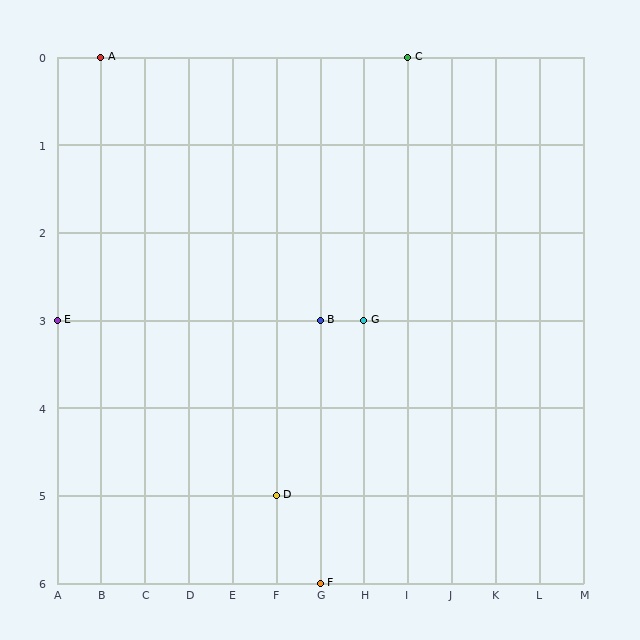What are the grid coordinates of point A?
Point A is at grid coordinates (B, 0).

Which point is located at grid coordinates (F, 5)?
Point D is at (F, 5).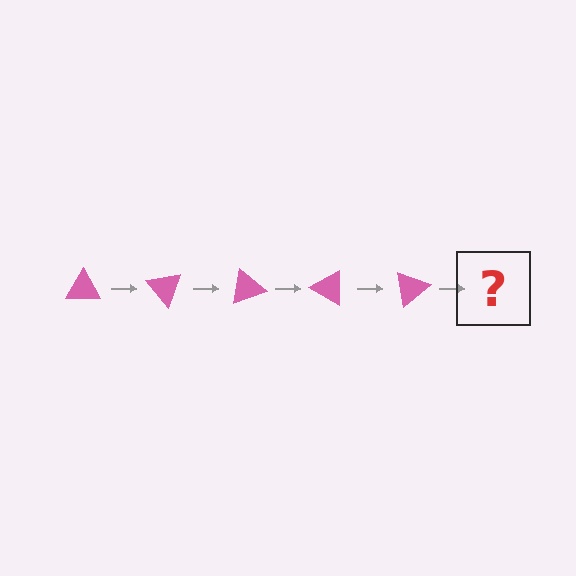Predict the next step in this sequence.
The next step is a pink triangle rotated 250 degrees.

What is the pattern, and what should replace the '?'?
The pattern is that the triangle rotates 50 degrees each step. The '?' should be a pink triangle rotated 250 degrees.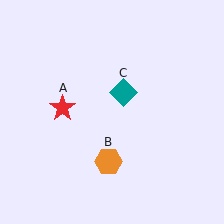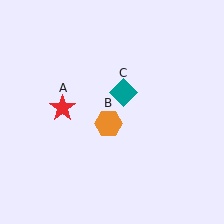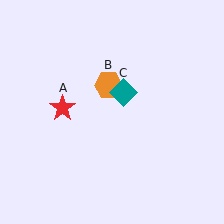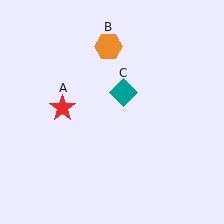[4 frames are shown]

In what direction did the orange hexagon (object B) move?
The orange hexagon (object B) moved up.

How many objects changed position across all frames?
1 object changed position: orange hexagon (object B).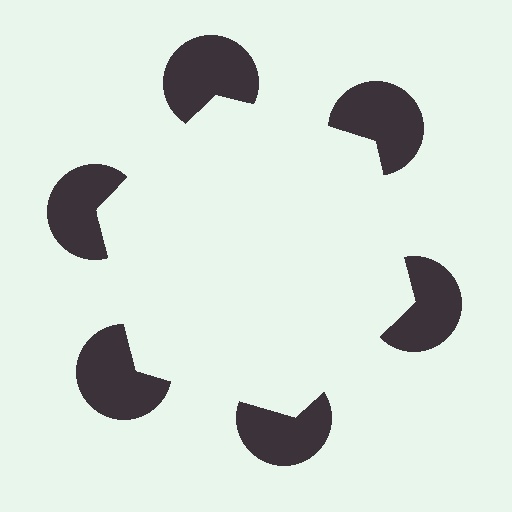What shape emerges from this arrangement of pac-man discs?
An illusory hexagon — its edges are inferred from the aligned wedge cuts in the pac-man discs, not physically drawn.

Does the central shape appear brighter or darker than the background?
It typically appears slightly brighter than the background, even though no actual brightness change is drawn.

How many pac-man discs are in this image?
There are 6 — one at each vertex of the illusory hexagon.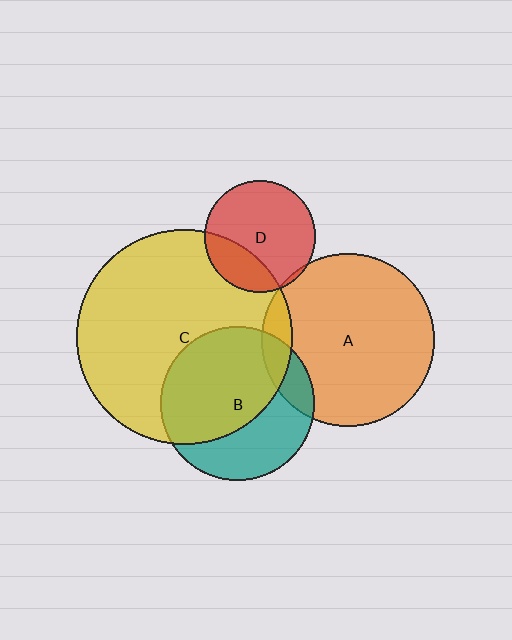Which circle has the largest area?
Circle C (yellow).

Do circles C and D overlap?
Yes.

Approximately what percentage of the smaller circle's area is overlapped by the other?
Approximately 25%.